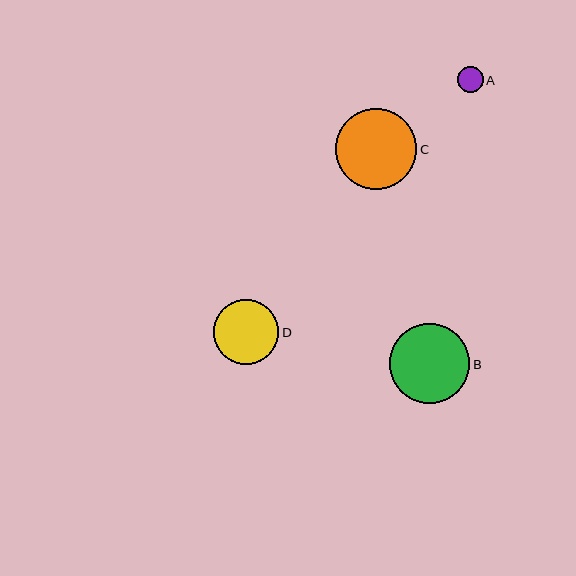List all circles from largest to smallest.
From largest to smallest: C, B, D, A.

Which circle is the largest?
Circle C is the largest with a size of approximately 81 pixels.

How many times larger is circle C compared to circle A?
Circle C is approximately 3.1 times the size of circle A.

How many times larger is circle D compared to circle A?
Circle D is approximately 2.5 times the size of circle A.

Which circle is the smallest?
Circle A is the smallest with a size of approximately 26 pixels.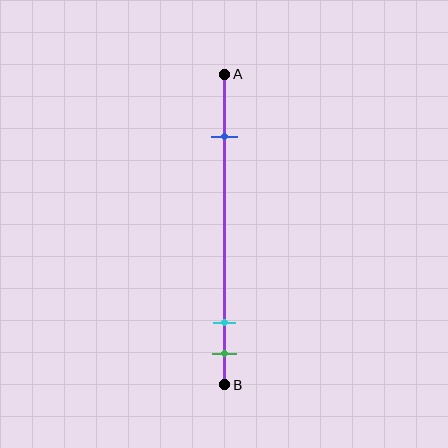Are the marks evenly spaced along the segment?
No, the marks are not evenly spaced.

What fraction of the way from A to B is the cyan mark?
The cyan mark is approximately 80% (0.8) of the way from A to B.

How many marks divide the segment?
There are 3 marks dividing the segment.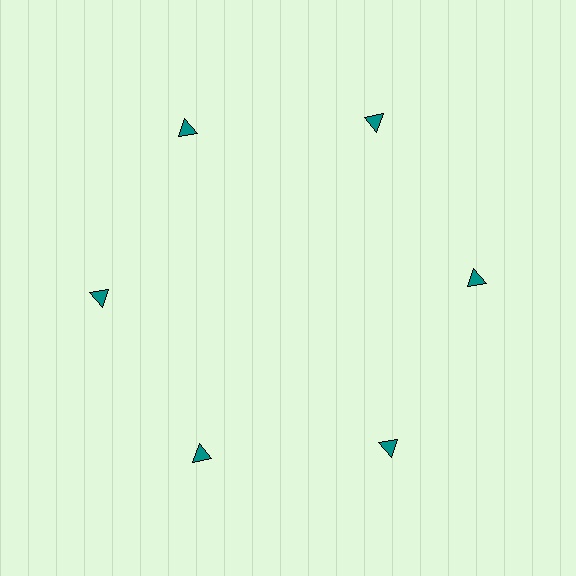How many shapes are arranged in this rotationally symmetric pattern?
There are 6 shapes, arranged in 6 groups of 1.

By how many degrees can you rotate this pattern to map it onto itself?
The pattern maps onto itself every 60 degrees of rotation.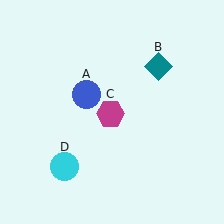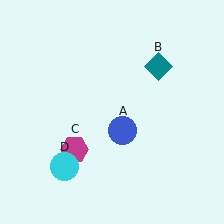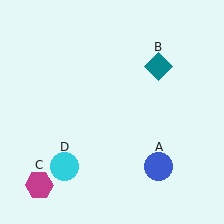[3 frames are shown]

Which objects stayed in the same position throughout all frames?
Teal diamond (object B) and cyan circle (object D) remained stationary.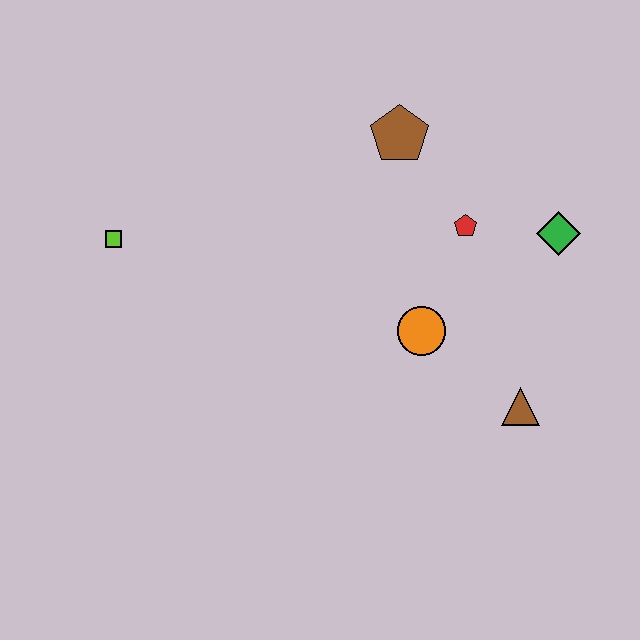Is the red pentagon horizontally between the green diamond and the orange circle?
Yes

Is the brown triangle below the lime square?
Yes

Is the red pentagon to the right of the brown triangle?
No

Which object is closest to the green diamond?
The red pentagon is closest to the green diamond.